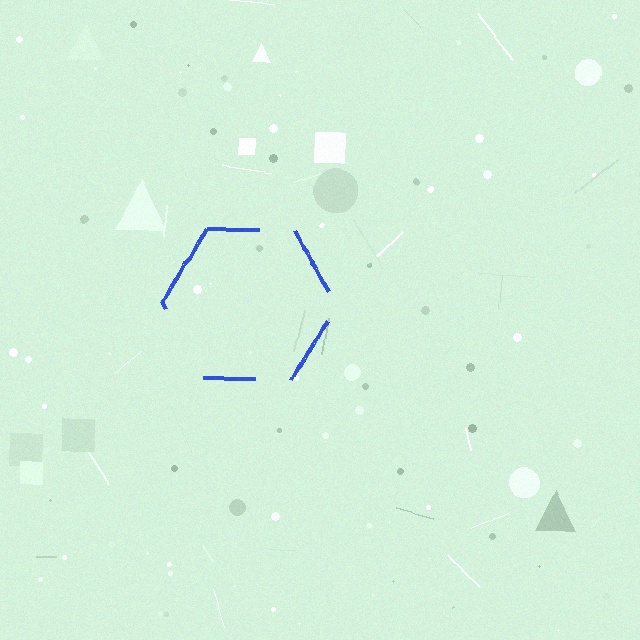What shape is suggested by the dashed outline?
The dashed outline suggests a hexagon.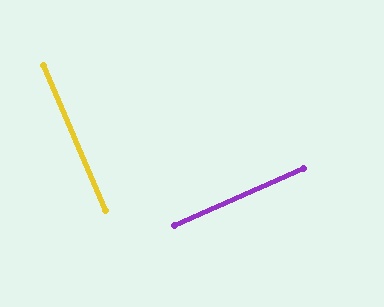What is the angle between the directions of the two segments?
Approximately 89 degrees.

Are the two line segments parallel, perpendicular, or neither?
Perpendicular — they meet at approximately 89°.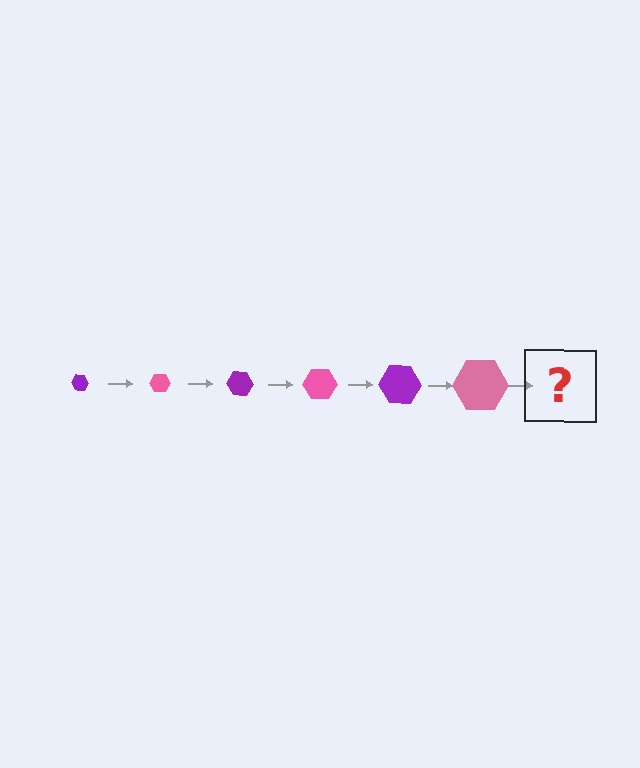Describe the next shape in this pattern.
It should be a purple hexagon, larger than the previous one.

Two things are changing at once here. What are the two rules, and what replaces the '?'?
The two rules are that the hexagon grows larger each step and the color cycles through purple and pink. The '?' should be a purple hexagon, larger than the previous one.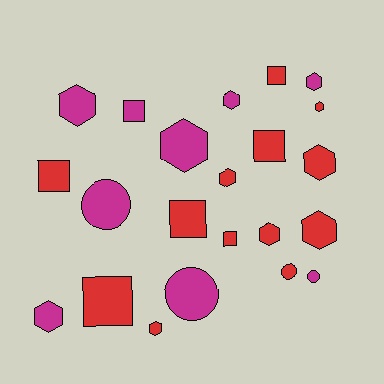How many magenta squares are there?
There is 1 magenta square.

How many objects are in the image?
There are 22 objects.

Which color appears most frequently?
Red, with 13 objects.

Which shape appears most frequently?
Hexagon, with 11 objects.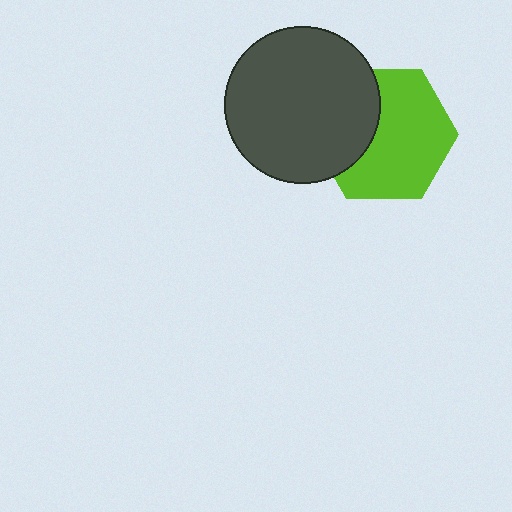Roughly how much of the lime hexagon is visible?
Most of it is visible (roughly 66%).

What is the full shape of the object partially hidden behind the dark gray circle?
The partially hidden object is a lime hexagon.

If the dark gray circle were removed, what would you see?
You would see the complete lime hexagon.